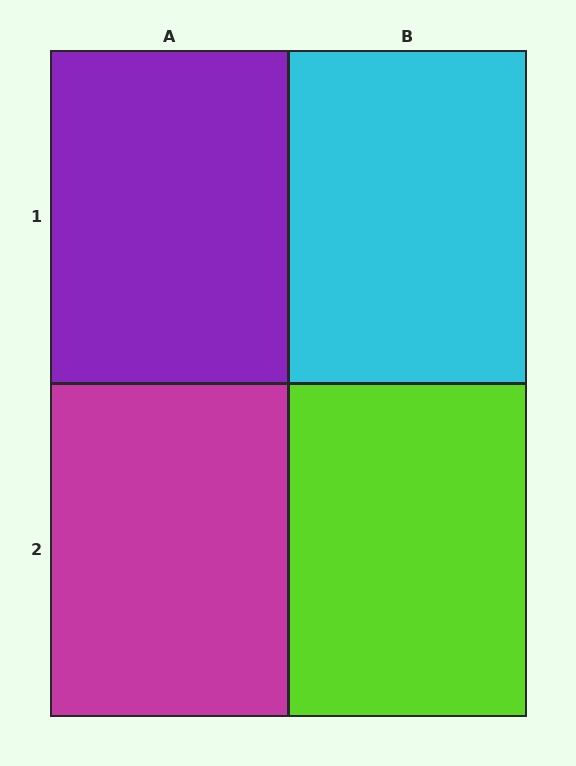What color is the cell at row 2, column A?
Magenta.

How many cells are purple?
1 cell is purple.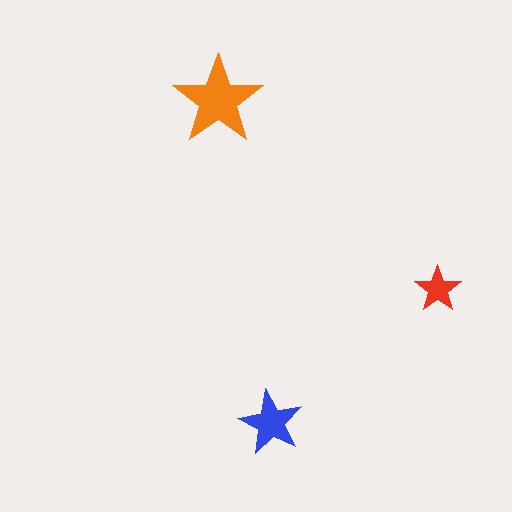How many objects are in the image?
There are 3 objects in the image.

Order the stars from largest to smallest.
the orange one, the blue one, the red one.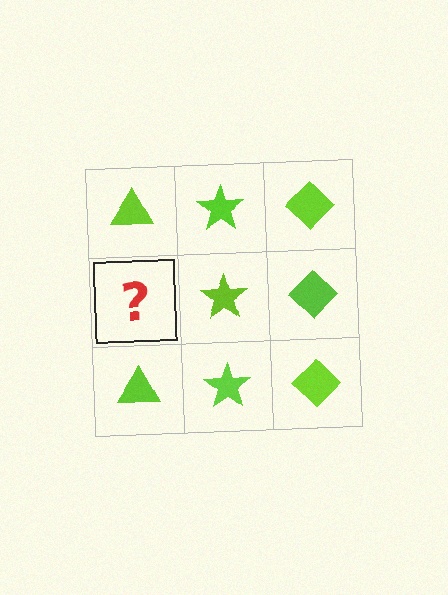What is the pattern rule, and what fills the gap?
The rule is that each column has a consistent shape. The gap should be filled with a lime triangle.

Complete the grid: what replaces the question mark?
The question mark should be replaced with a lime triangle.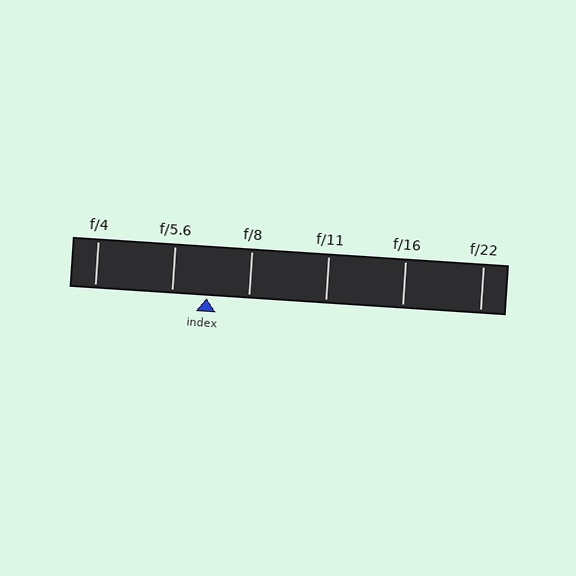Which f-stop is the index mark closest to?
The index mark is closest to f/5.6.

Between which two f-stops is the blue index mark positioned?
The index mark is between f/5.6 and f/8.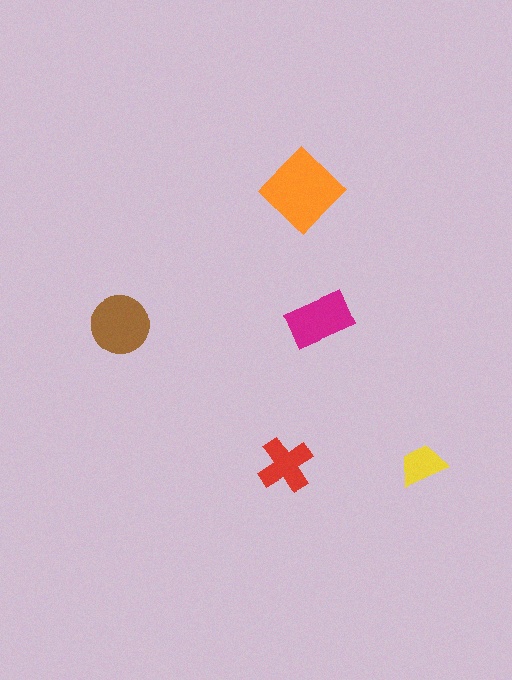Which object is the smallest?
The yellow trapezoid.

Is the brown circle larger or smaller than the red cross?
Larger.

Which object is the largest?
The orange diamond.